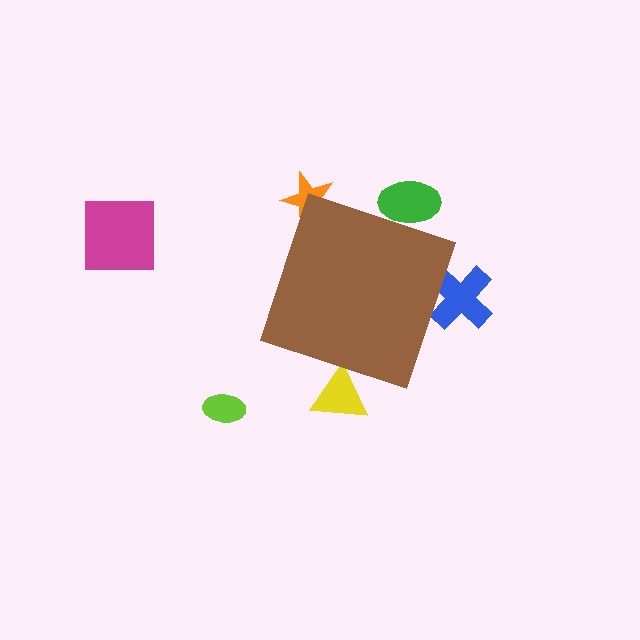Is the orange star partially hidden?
Yes, the orange star is partially hidden behind the brown diamond.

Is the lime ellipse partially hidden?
No, the lime ellipse is fully visible.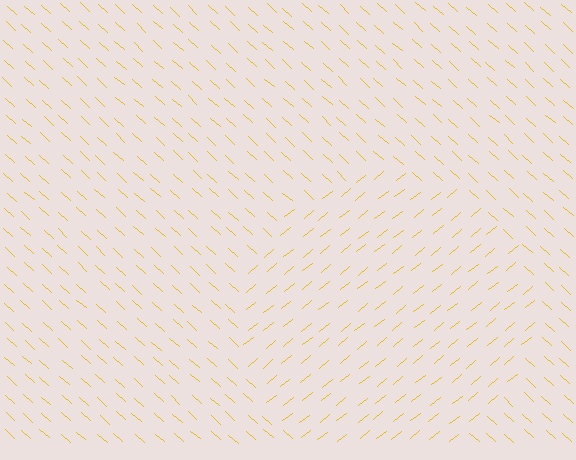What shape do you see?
I see a circle.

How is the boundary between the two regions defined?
The boundary is defined purely by a change in line orientation (approximately 81 degrees difference). All lines are the same color and thickness.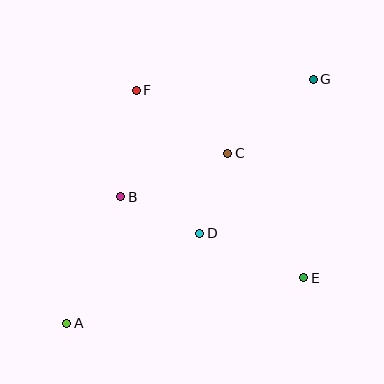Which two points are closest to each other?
Points C and D are closest to each other.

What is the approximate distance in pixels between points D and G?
The distance between D and G is approximately 191 pixels.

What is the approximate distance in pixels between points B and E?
The distance between B and E is approximately 200 pixels.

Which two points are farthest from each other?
Points A and G are farthest from each other.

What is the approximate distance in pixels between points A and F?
The distance between A and F is approximately 243 pixels.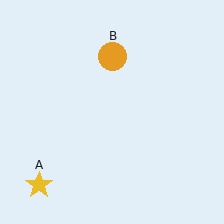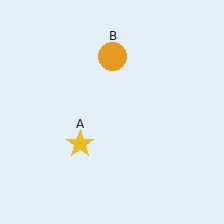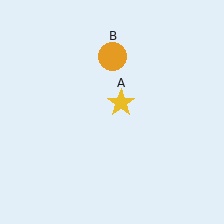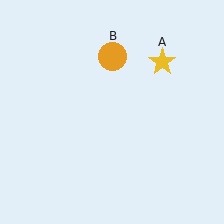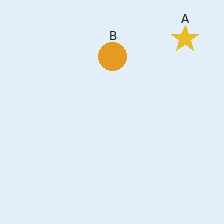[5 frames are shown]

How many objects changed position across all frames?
1 object changed position: yellow star (object A).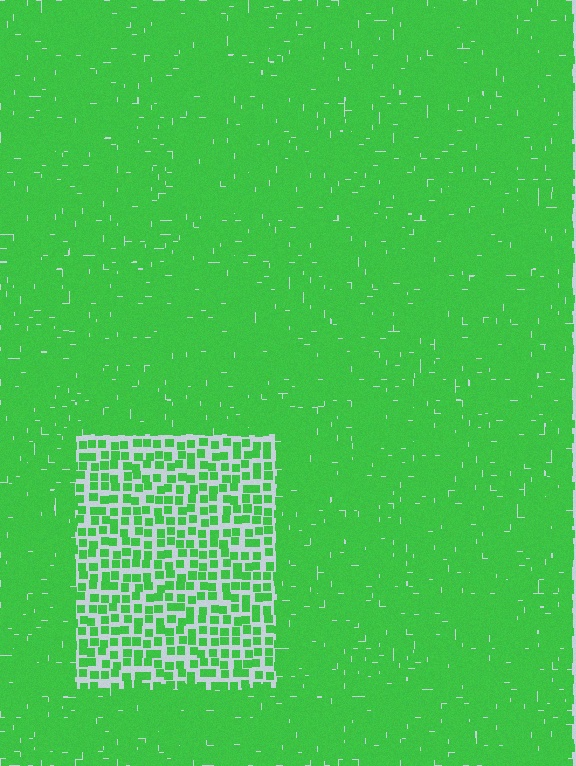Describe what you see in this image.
The image contains small green elements arranged at two different densities. A rectangle-shaped region is visible where the elements are less densely packed than the surrounding area.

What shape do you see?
I see a rectangle.